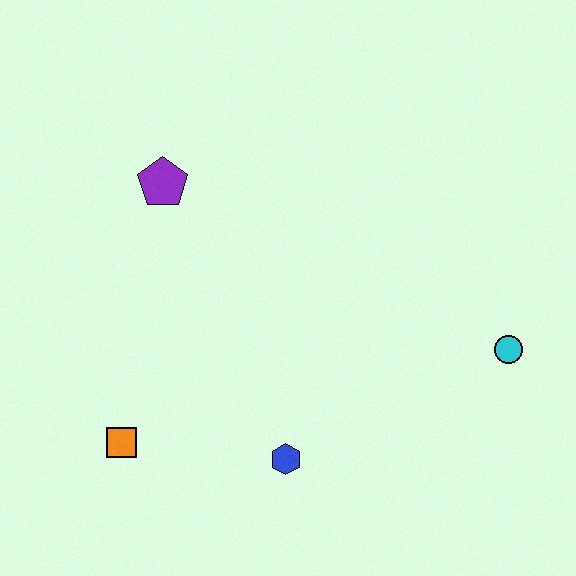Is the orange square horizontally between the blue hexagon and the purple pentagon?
No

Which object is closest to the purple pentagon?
The orange square is closest to the purple pentagon.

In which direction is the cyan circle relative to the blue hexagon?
The cyan circle is to the right of the blue hexagon.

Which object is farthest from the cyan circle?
The orange square is farthest from the cyan circle.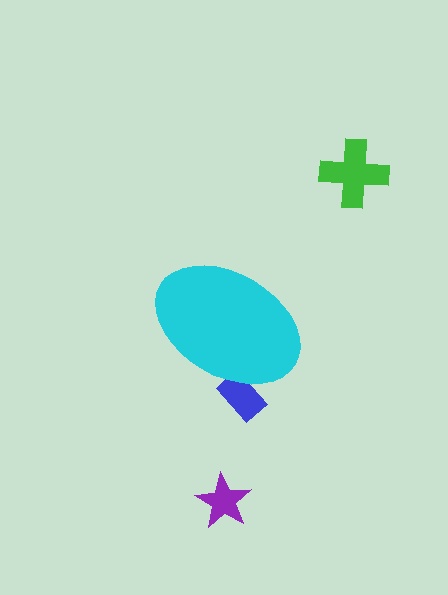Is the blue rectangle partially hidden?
Yes, the blue rectangle is partially hidden behind the cyan ellipse.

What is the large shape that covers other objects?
A cyan ellipse.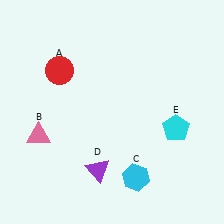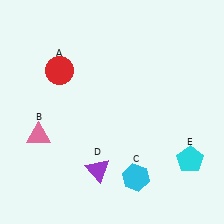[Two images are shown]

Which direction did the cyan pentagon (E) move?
The cyan pentagon (E) moved down.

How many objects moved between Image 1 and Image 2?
1 object moved between the two images.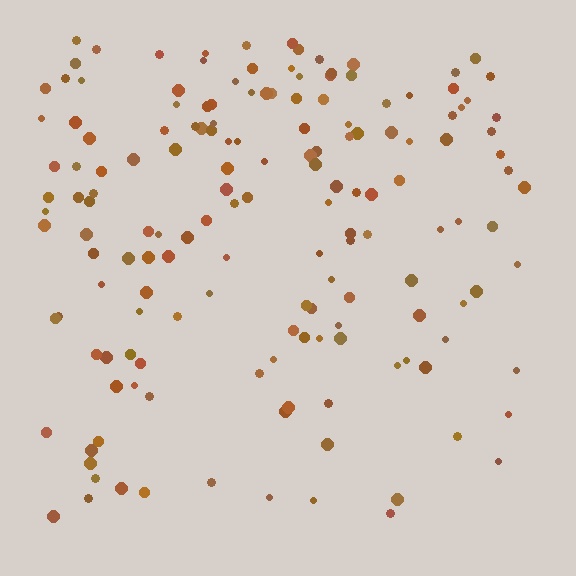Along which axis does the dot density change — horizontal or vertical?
Vertical.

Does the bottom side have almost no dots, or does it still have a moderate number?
Still a moderate number, just noticeably fewer than the top.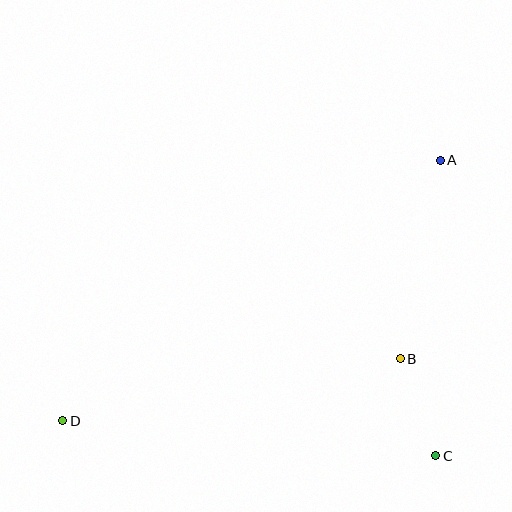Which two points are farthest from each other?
Points A and D are farthest from each other.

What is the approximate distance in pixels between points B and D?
The distance between B and D is approximately 343 pixels.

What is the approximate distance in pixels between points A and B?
The distance between A and B is approximately 202 pixels.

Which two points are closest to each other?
Points B and C are closest to each other.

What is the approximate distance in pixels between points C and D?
The distance between C and D is approximately 375 pixels.